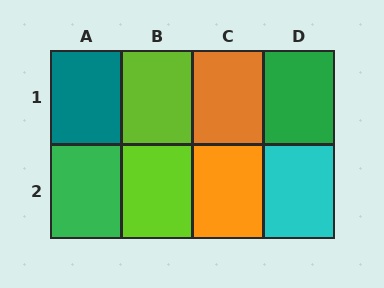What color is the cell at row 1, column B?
Lime.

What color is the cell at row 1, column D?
Green.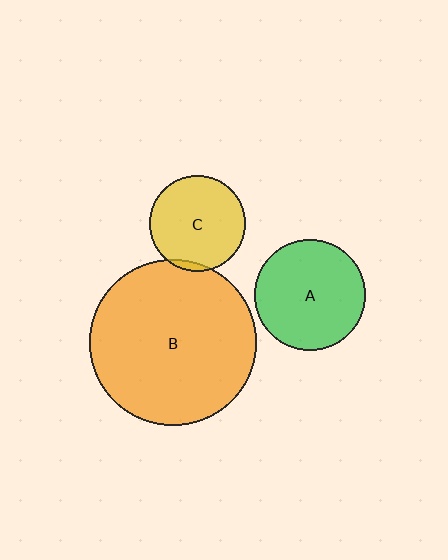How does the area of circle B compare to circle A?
Approximately 2.3 times.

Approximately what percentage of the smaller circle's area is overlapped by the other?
Approximately 5%.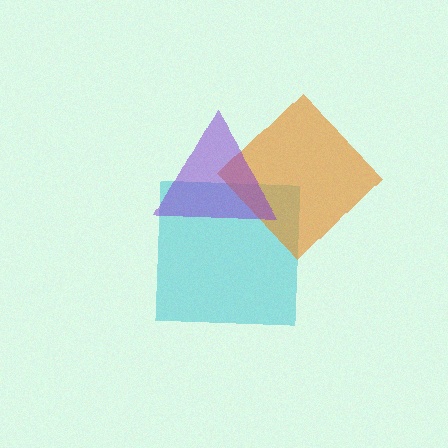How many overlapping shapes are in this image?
There are 3 overlapping shapes in the image.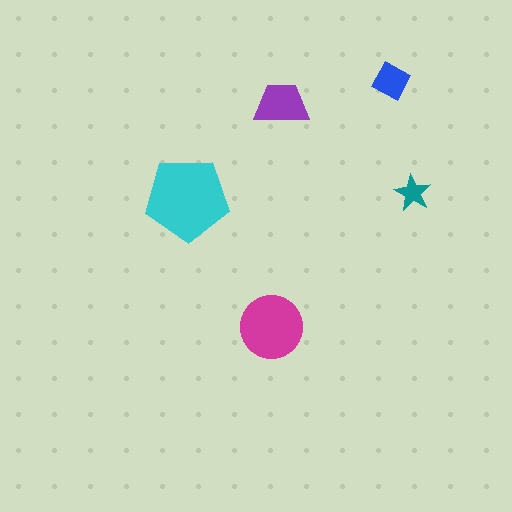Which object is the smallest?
The teal star.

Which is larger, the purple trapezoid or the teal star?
The purple trapezoid.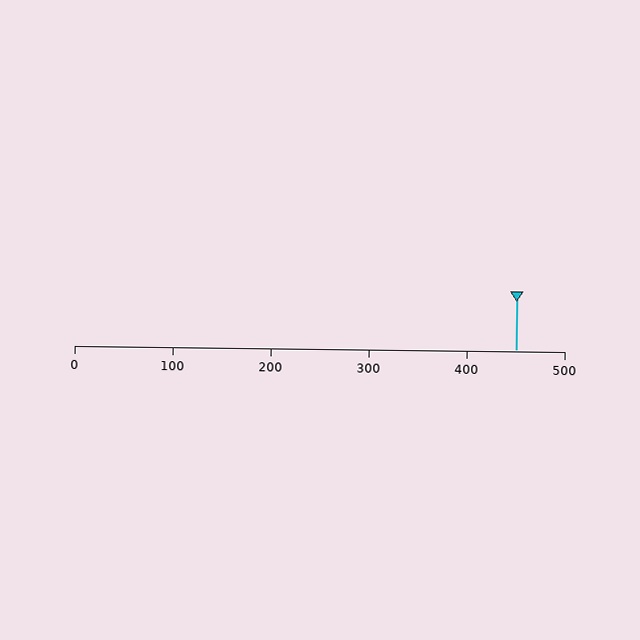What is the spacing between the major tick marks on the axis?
The major ticks are spaced 100 apart.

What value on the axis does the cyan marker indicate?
The marker indicates approximately 450.